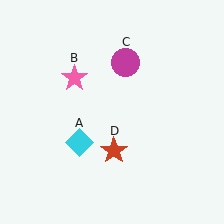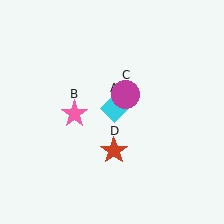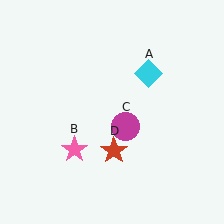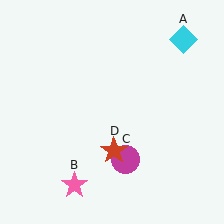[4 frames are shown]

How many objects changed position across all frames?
3 objects changed position: cyan diamond (object A), pink star (object B), magenta circle (object C).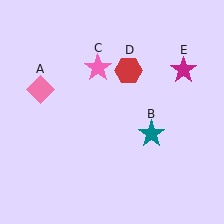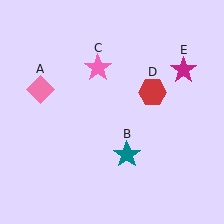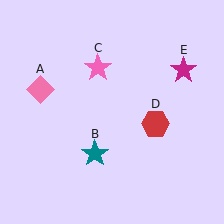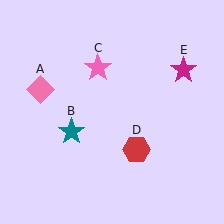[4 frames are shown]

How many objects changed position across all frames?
2 objects changed position: teal star (object B), red hexagon (object D).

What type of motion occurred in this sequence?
The teal star (object B), red hexagon (object D) rotated clockwise around the center of the scene.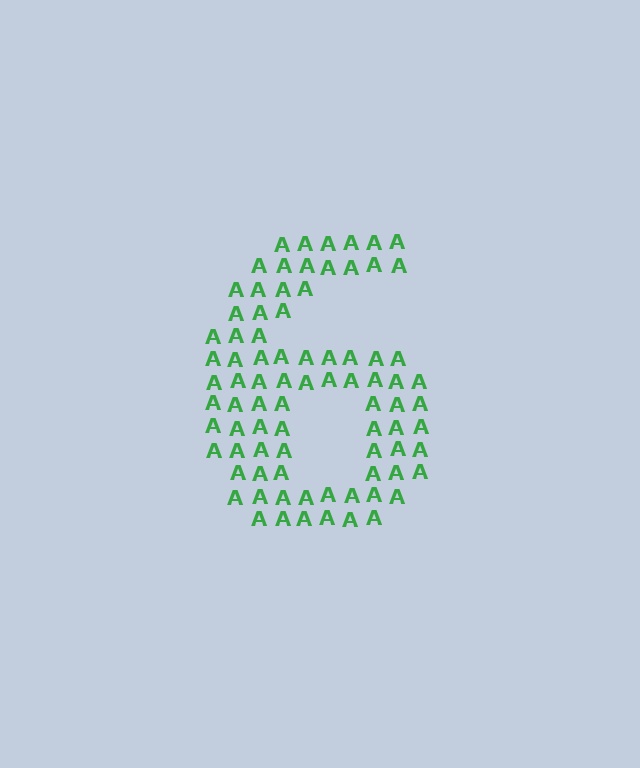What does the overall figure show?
The overall figure shows the digit 6.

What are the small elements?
The small elements are letter A's.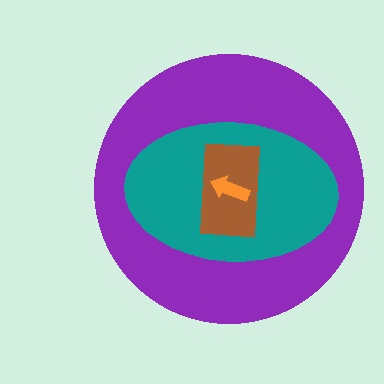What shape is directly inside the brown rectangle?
The orange arrow.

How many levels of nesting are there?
4.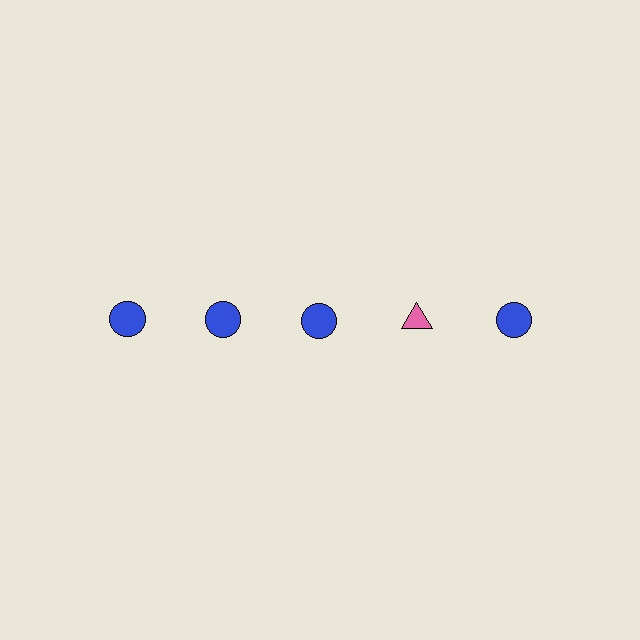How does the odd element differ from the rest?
It differs in both color (pink instead of blue) and shape (triangle instead of circle).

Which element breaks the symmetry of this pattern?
The pink triangle in the top row, second from right column breaks the symmetry. All other shapes are blue circles.